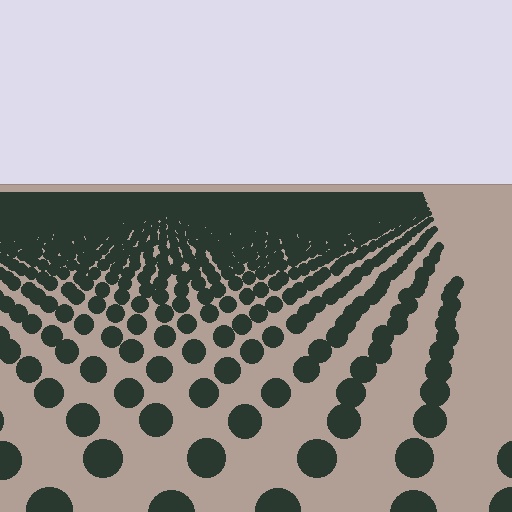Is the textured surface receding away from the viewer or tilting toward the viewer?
The surface is receding away from the viewer. Texture elements get smaller and denser toward the top.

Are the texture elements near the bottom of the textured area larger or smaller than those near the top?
Larger. Near the bottom, elements are closer to the viewer and appear at a bigger on-screen size.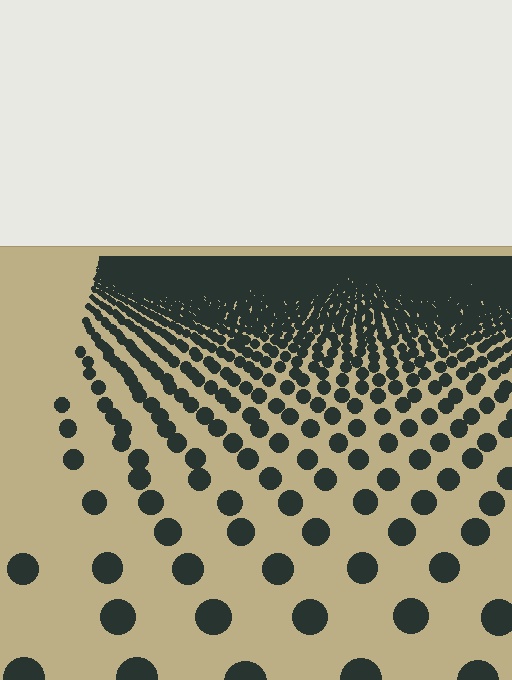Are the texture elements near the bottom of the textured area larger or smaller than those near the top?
Larger. Near the bottom, elements are closer to the viewer and appear at a bigger on-screen size.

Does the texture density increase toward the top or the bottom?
Density increases toward the top.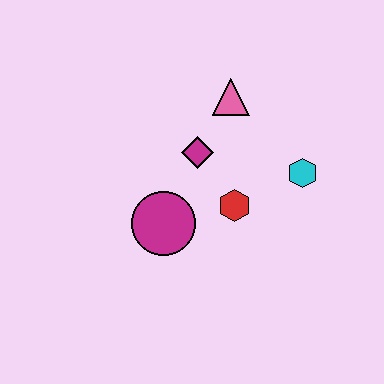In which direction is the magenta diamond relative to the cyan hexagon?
The magenta diamond is to the left of the cyan hexagon.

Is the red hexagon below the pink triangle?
Yes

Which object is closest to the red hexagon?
The magenta diamond is closest to the red hexagon.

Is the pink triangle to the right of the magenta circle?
Yes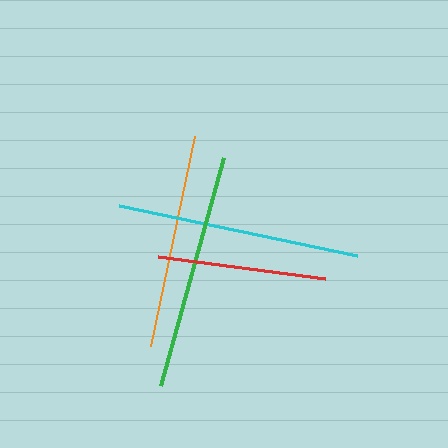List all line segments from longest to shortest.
From longest to shortest: cyan, green, orange, red.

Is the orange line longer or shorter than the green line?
The green line is longer than the orange line.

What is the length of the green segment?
The green segment is approximately 237 pixels long.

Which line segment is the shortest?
The red line is the shortest at approximately 169 pixels.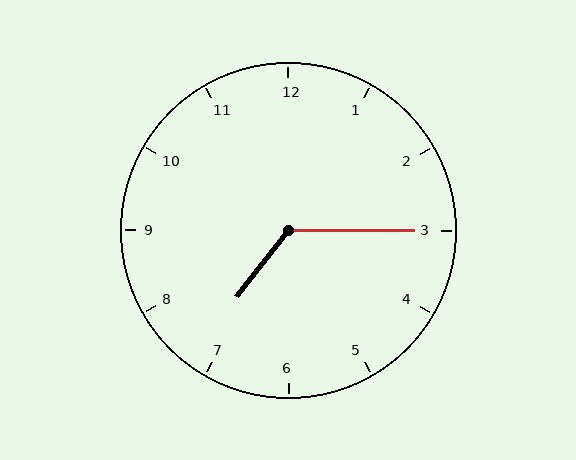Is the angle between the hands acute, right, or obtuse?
It is obtuse.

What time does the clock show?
7:15.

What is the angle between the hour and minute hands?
Approximately 128 degrees.